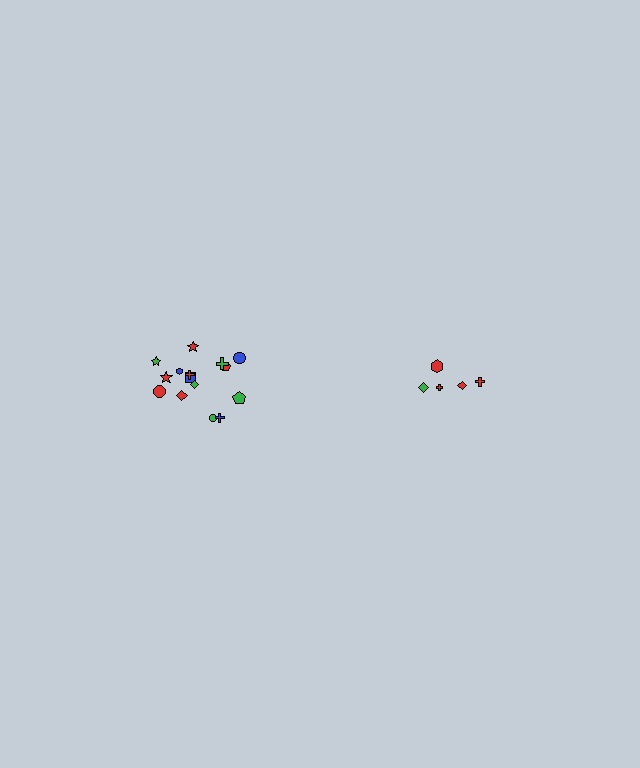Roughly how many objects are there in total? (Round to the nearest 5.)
Roughly 20 objects in total.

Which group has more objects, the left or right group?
The left group.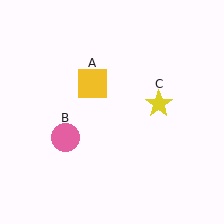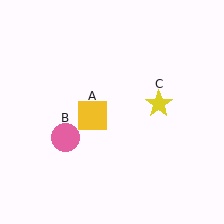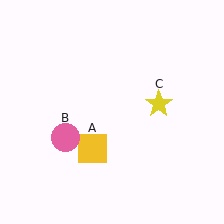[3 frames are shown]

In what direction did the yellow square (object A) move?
The yellow square (object A) moved down.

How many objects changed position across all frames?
1 object changed position: yellow square (object A).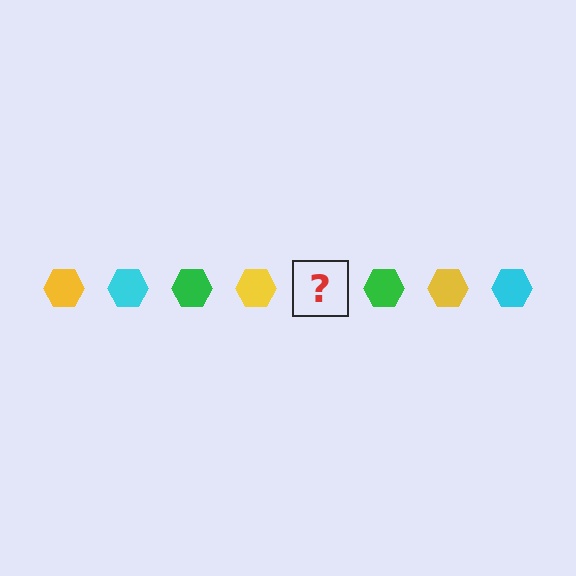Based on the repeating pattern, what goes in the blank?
The blank should be a cyan hexagon.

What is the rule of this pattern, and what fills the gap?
The rule is that the pattern cycles through yellow, cyan, green hexagons. The gap should be filled with a cyan hexagon.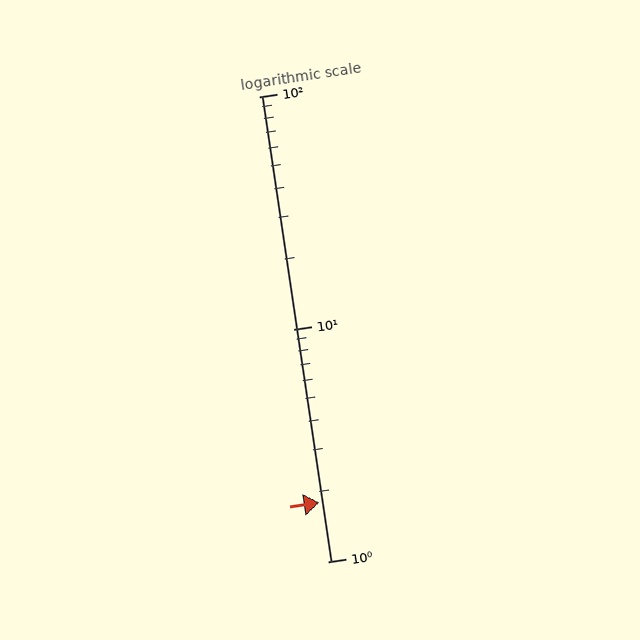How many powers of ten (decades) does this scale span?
The scale spans 2 decades, from 1 to 100.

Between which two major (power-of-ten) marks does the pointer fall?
The pointer is between 1 and 10.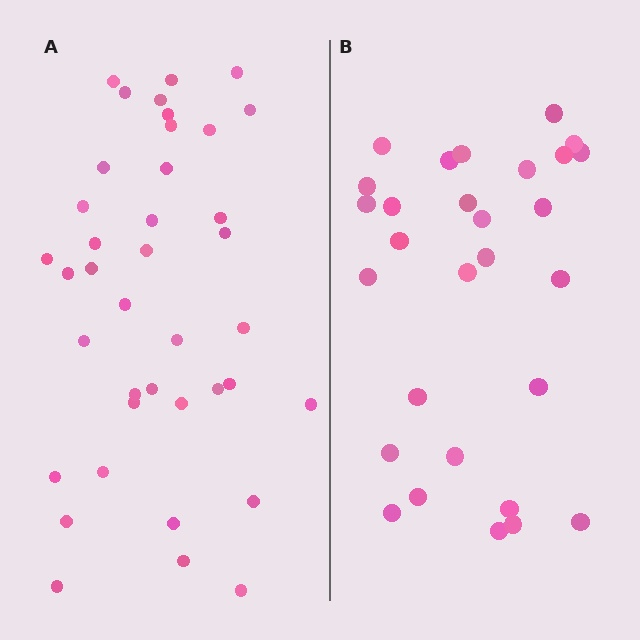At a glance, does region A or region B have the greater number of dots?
Region A (the left region) has more dots.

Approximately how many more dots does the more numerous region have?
Region A has roughly 10 or so more dots than region B.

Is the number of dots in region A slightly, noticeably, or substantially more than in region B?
Region A has noticeably more, but not dramatically so. The ratio is roughly 1.3 to 1.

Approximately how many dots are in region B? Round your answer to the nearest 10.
About 30 dots. (The exact count is 29, which rounds to 30.)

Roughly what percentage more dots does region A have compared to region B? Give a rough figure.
About 35% more.